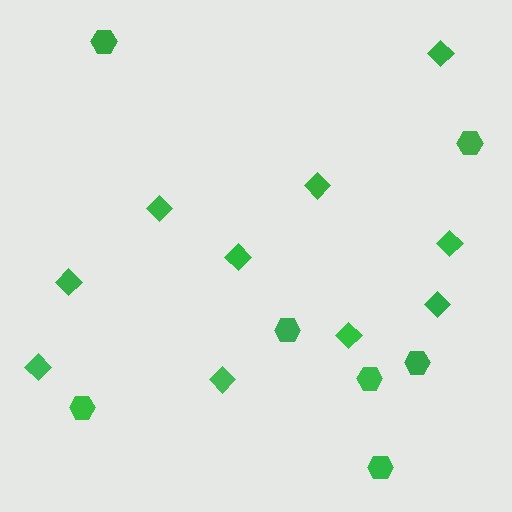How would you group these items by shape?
There are 2 groups: one group of hexagons (7) and one group of diamonds (10).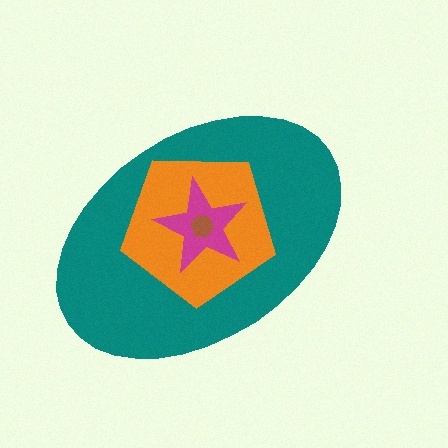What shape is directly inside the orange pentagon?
The magenta star.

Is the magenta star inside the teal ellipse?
Yes.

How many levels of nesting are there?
4.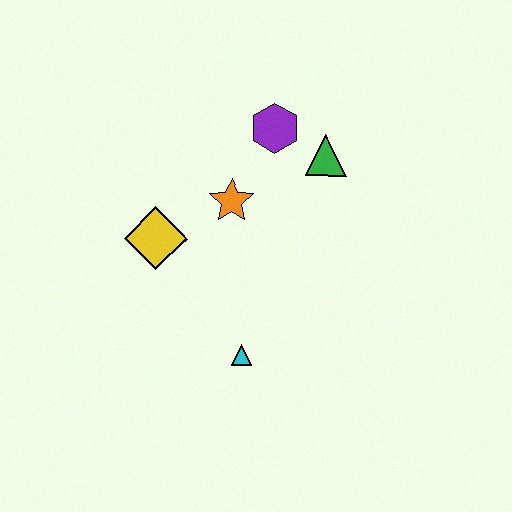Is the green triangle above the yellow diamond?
Yes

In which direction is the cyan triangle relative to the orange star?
The cyan triangle is below the orange star.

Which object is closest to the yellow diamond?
The orange star is closest to the yellow diamond.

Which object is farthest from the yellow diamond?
The green triangle is farthest from the yellow diamond.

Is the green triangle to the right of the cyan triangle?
Yes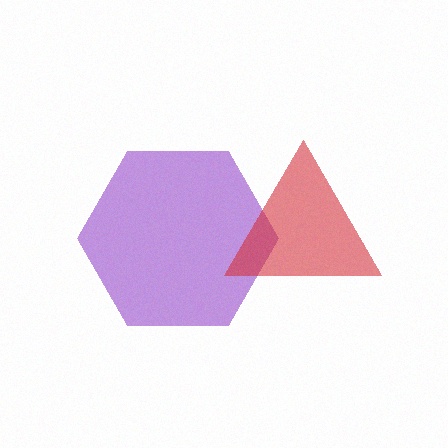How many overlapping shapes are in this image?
There are 2 overlapping shapes in the image.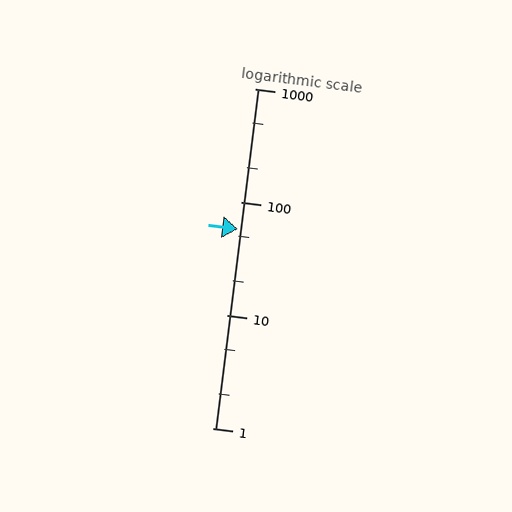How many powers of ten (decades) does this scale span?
The scale spans 3 decades, from 1 to 1000.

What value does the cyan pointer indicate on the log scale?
The pointer indicates approximately 57.